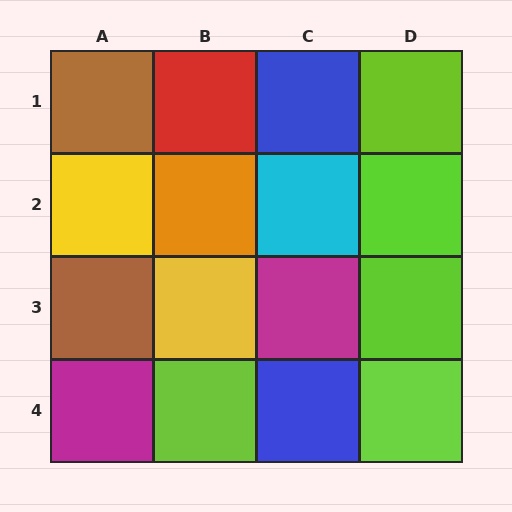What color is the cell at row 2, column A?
Yellow.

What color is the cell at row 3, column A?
Brown.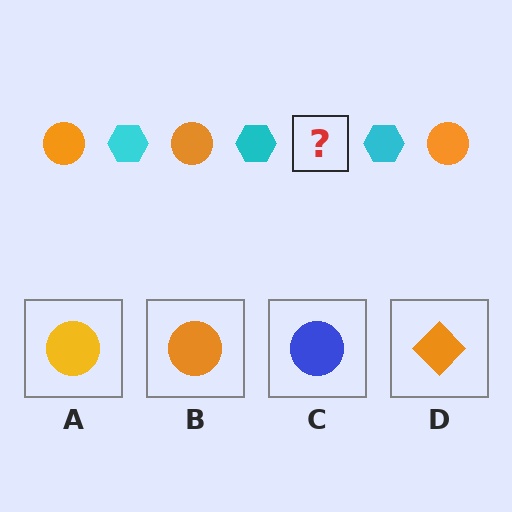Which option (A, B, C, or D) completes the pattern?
B.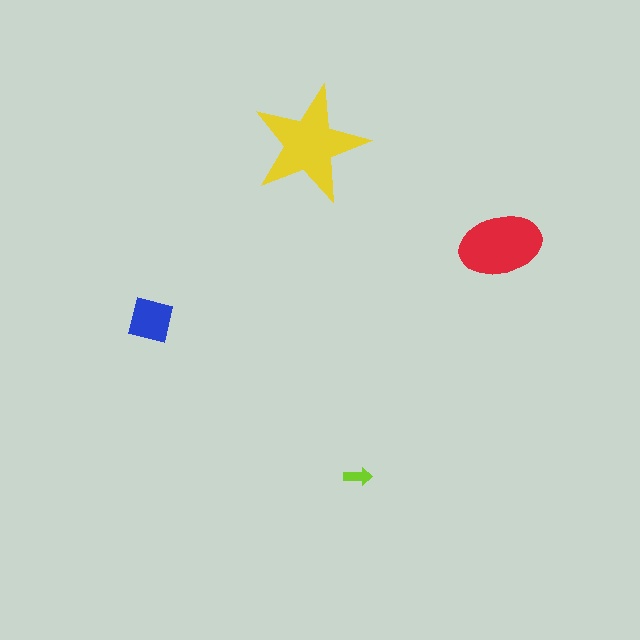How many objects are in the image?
There are 4 objects in the image.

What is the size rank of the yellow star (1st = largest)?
1st.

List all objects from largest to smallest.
The yellow star, the red ellipse, the blue square, the lime arrow.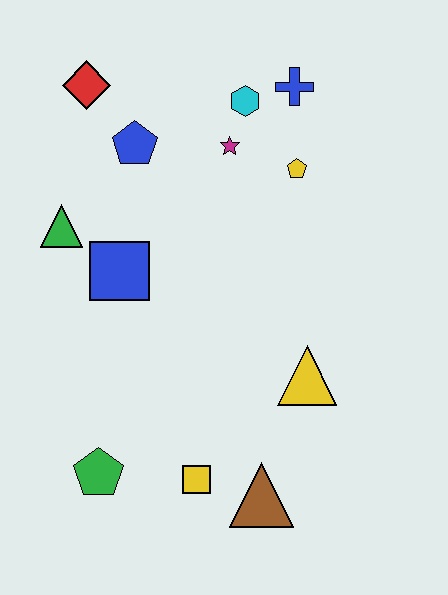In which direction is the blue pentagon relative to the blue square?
The blue pentagon is above the blue square.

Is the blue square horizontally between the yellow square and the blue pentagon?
No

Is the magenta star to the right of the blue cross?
No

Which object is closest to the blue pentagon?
The red diamond is closest to the blue pentagon.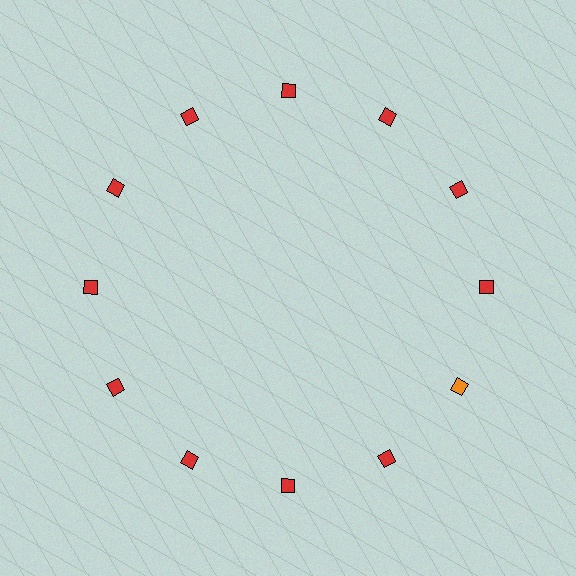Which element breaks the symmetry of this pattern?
The orange diamond at roughly the 4 o'clock position breaks the symmetry. All other shapes are red diamonds.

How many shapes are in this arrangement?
There are 12 shapes arranged in a ring pattern.